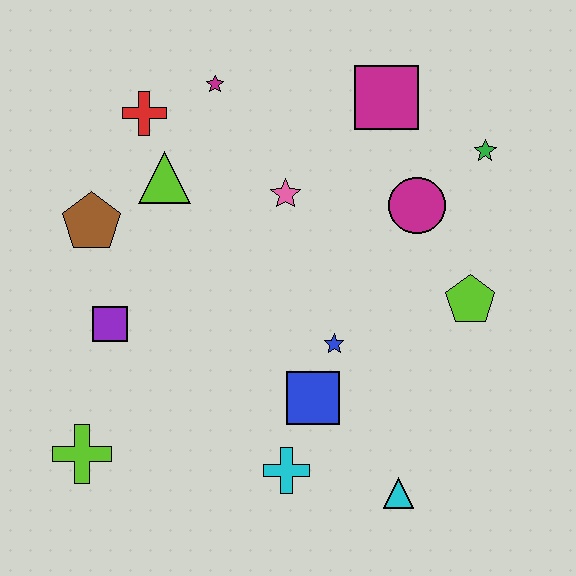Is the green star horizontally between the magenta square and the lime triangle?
No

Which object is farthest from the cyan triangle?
The red cross is farthest from the cyan triangle.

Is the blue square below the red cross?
Yes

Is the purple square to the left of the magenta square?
Yes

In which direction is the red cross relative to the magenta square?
The red cross is to the left of the magenta square.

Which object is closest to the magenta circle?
The green star is closest to the magenta circle.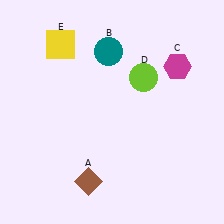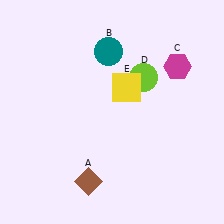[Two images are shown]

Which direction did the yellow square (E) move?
The yellow square (E) moved right.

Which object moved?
The yellow square (E) moved right.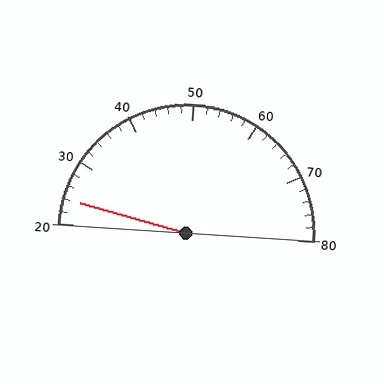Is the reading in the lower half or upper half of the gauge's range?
The reading is in the lower half of the range (20 to 80).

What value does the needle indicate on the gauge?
The needle indicates approximately 24.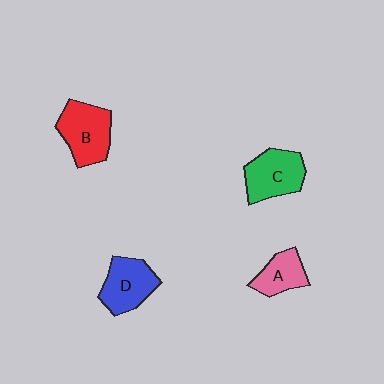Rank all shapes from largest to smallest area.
From largest to smallest: B (red), C (green), D (blue), A (pink).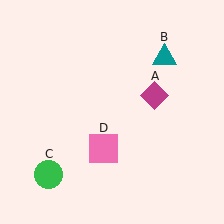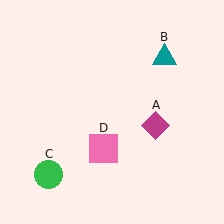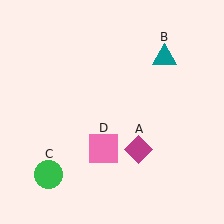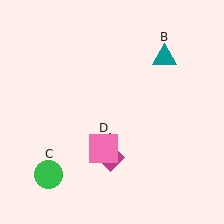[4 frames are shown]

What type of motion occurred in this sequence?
The magenta diamond (object A) rotated clockwise around the center of the scene.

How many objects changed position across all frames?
1 object changed position: magenta diamond (object A).